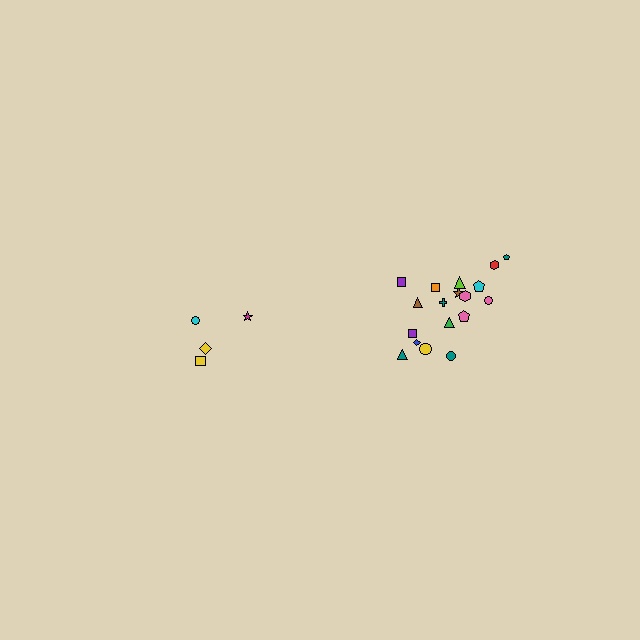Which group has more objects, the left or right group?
The right group.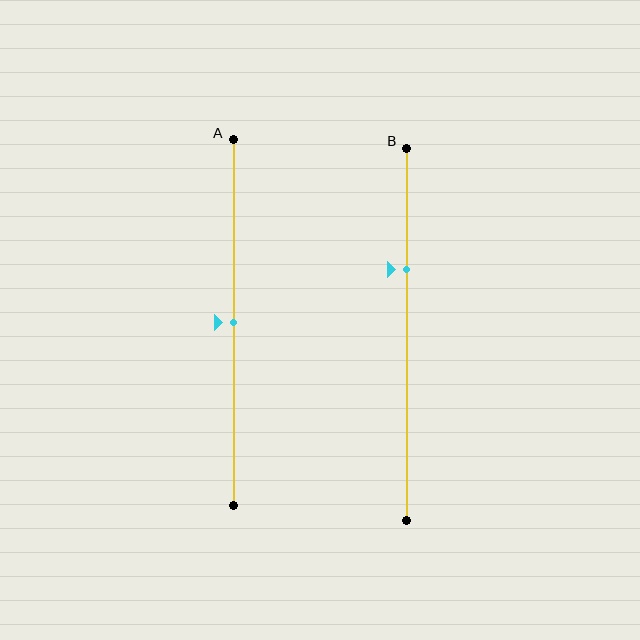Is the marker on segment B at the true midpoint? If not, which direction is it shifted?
No, the marker on segment B is shifted upward by about 17% of the segment length.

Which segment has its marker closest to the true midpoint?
Segment A has its marker closest to the true midpoint.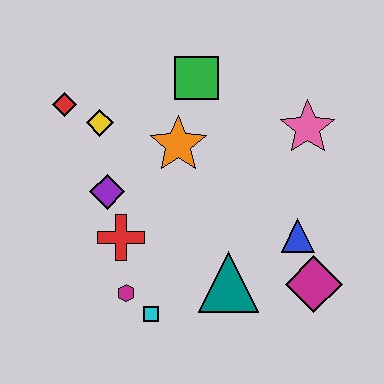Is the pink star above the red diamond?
No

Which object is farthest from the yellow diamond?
The magenta diamond is farthest from the yellow diamond.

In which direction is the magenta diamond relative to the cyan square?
The magenta diamond is to the right of the cyan square.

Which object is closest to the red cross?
The purple diamond is closest to the red cross.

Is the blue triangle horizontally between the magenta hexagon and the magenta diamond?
Yes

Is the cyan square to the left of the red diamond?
No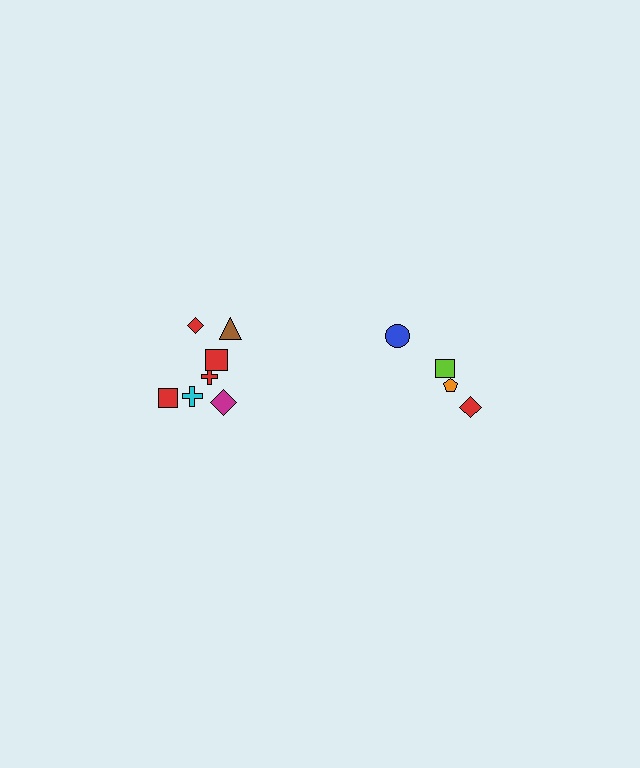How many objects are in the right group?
There are 4 objects.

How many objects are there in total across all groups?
There are 11 objects.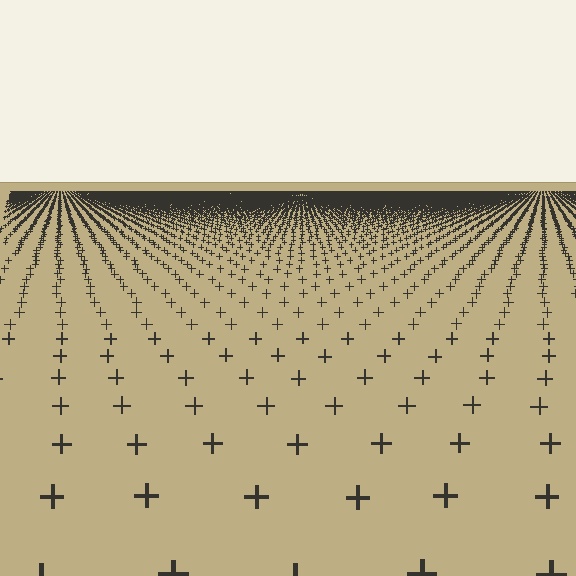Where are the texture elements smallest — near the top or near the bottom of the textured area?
Near the top.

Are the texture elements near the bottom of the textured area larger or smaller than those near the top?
Larger. Near the bottom, elements are closer to the viewer and appear at a bigger on-screen size.